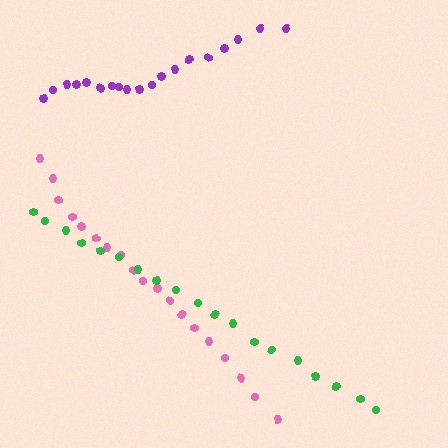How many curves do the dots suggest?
There are 3 distinct paths.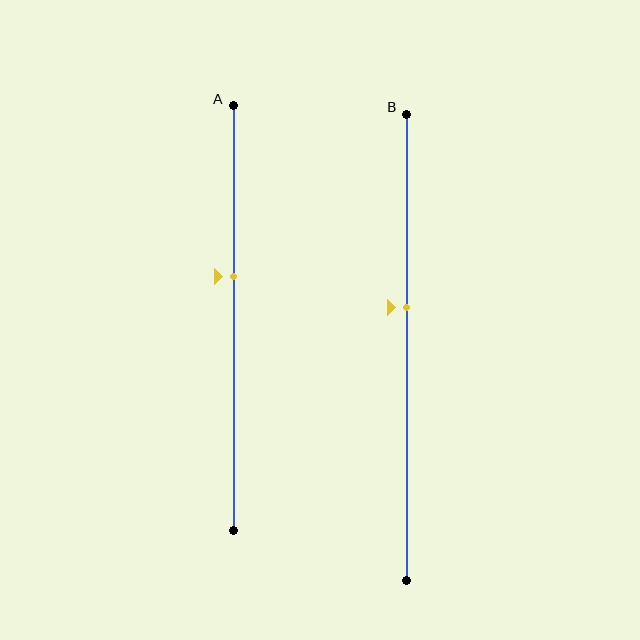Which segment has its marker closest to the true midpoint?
Segment B has its marker closest to the true midpoint.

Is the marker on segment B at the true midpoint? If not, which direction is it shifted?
No, the marker on segment B is shifted upward by about 9% of the segment length.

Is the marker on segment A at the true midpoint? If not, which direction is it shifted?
No, the marker on segment A is shifted upward by about 10% of the segment length.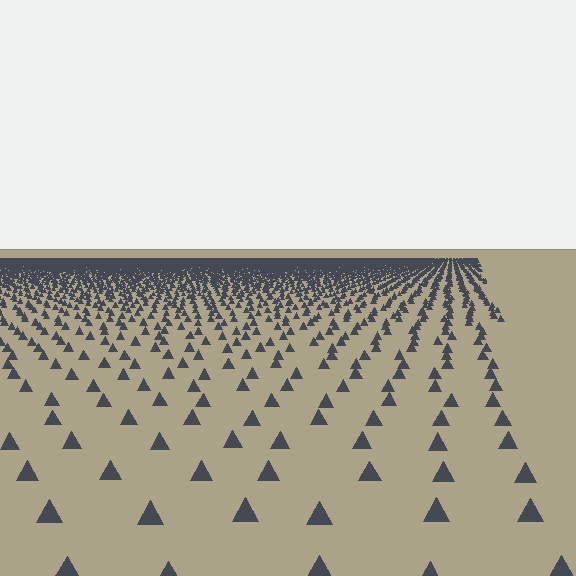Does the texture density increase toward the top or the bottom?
Density increases toward the top.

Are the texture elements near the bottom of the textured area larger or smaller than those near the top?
Larger. Near the bottom, elements are closer to the viewer and appear at a bigger on-screen size.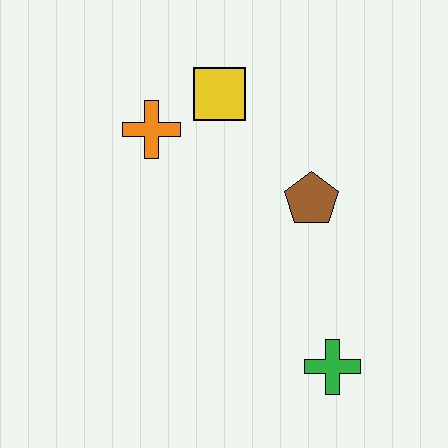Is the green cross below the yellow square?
Yes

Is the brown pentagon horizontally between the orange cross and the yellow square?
No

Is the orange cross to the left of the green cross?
Yes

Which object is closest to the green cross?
The brown pentagon is closest to the green cross.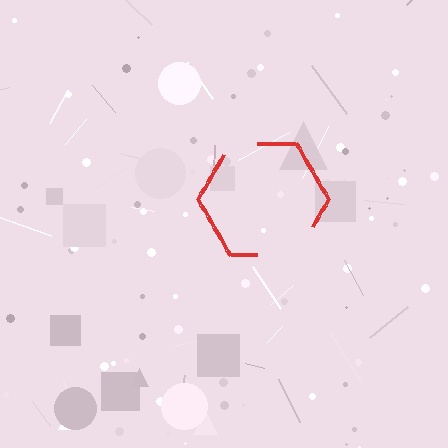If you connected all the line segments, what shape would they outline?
They would outline a hexagon.